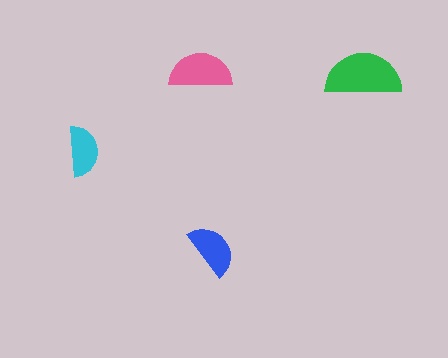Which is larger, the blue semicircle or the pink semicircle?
The pink one.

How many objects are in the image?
There are 4 objects in the image.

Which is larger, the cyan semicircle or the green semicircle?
The green one.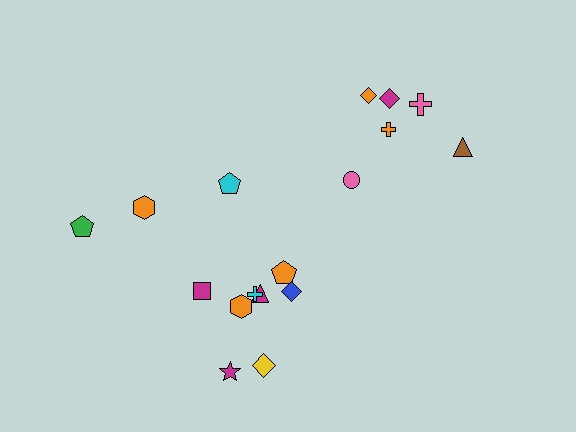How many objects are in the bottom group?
There are 8 objects.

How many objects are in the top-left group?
There are 3 objects.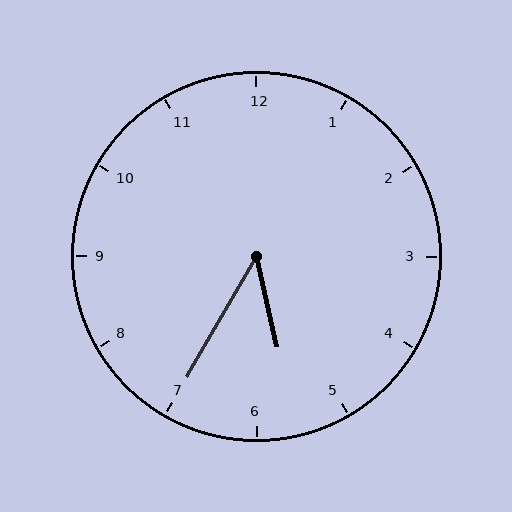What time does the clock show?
5:35.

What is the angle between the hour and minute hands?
Approximately 42 degrees.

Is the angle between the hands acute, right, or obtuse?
It is acute.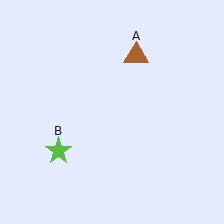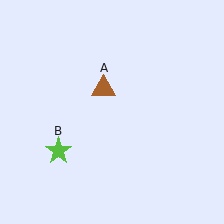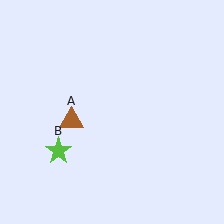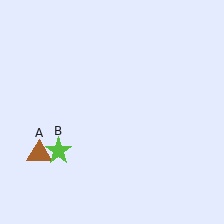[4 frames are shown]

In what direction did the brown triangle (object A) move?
The brown triangle (object A) moved down and to the left.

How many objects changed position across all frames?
1 object changed position: brown triangle (object A).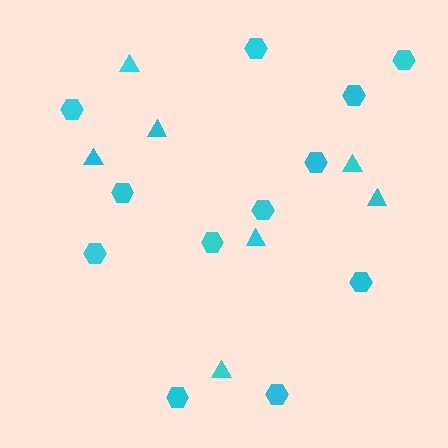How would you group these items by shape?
There are 2 groups: one group of hexagons (12) and one group of triangles (7).